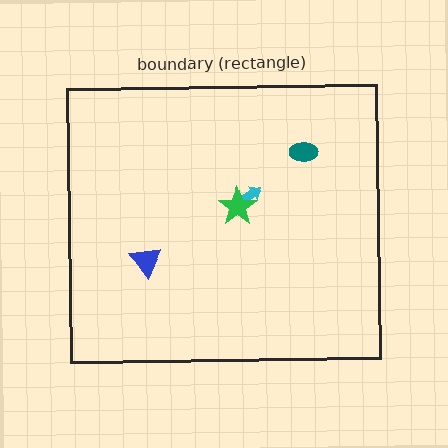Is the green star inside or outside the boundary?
Inside.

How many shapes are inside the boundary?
4 inside, 0 outside.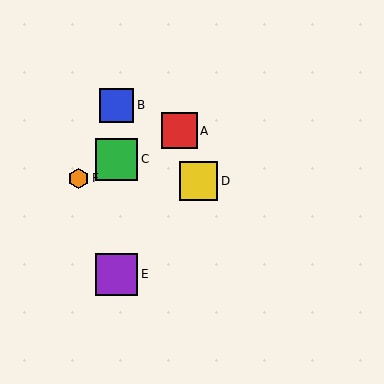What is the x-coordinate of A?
Object A is at x≈179.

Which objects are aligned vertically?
Objects B, C, E are aligned vertically.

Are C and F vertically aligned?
No, C is at x≈117 and F is at x≈79.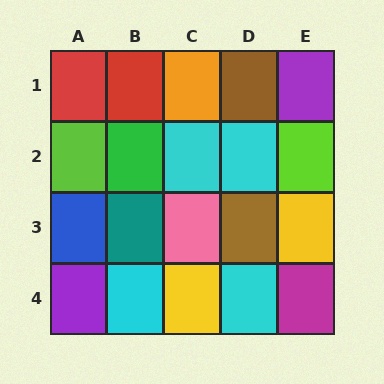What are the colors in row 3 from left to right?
Blue, teal, pink, brown, yellow.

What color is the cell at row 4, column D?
Cyan.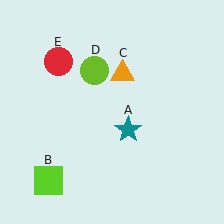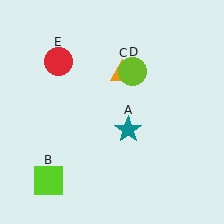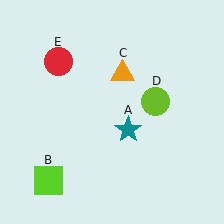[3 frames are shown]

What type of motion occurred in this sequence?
The lime circle (object D) rotated clockwise around the center of the scene.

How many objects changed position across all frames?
1 object changed position: lime circle (object D).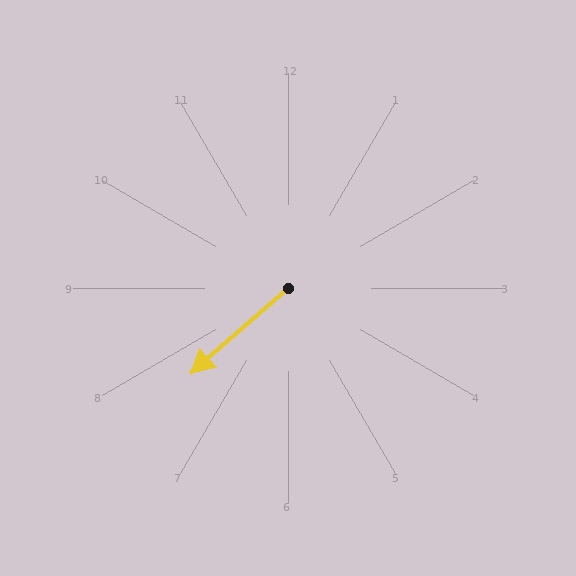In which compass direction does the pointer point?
Southwest.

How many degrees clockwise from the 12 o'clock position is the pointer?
Approximately 229 degrees.